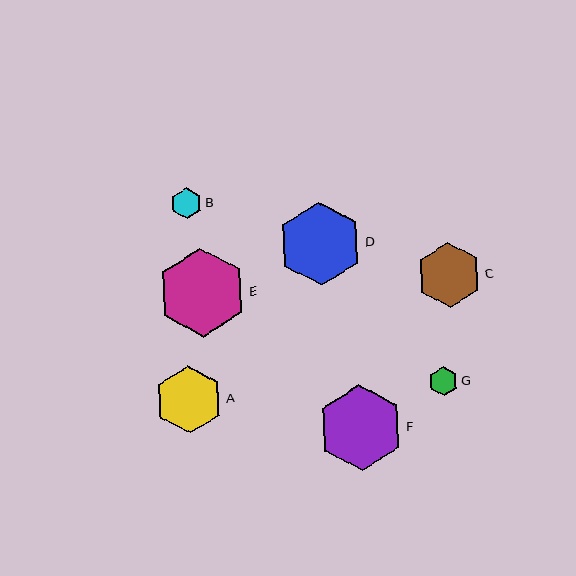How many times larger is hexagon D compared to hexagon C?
Hexagon D is approximately 1.3 times the size of hexagon C.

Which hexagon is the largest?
Hexagon E is the largest with a size of approximately 89 pixels.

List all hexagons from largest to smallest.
From largest to smallest: E, F, D, A, C, B, G.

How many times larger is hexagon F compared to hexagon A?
Hexagon F is approximately 1.3 times the size of hexagon A.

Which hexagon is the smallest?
Hexagon G is the smallest with a size of approximately 29 pixels.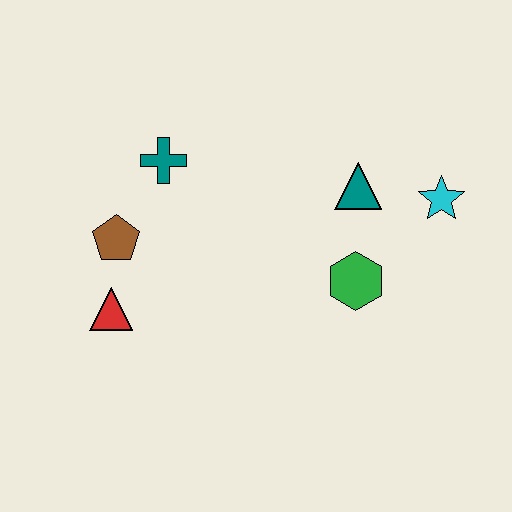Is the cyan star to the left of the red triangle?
No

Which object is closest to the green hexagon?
The teal triangle is closest to the green hexagon.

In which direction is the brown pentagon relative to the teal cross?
The brown pentagon is below the teal cross.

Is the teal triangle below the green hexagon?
No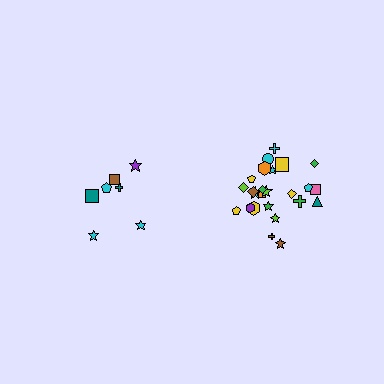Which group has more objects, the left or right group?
The right group.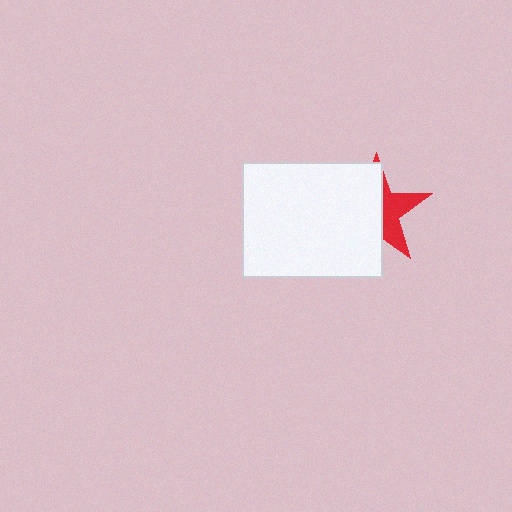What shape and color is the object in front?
The object in front is a white rectangle.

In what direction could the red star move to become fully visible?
The red star could move right. That would shift it out from behind the white rectangle entirely.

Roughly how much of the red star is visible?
A small part of it is visible (roughly 38%).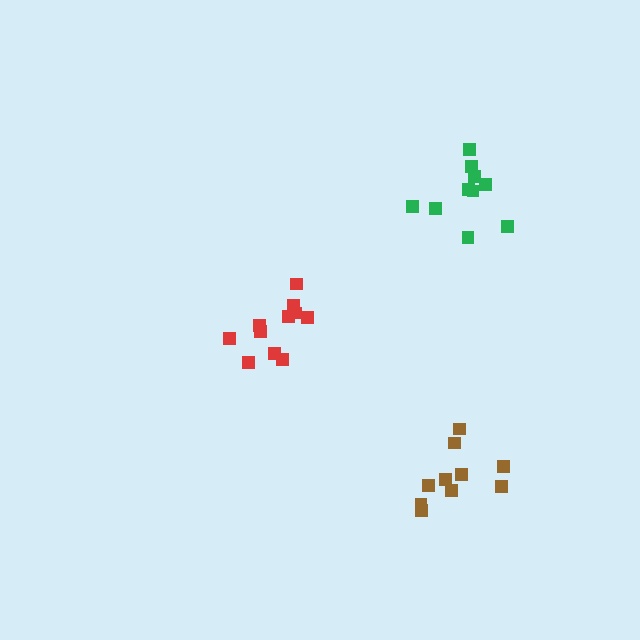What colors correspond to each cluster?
The clusters are colored: red, brown, green.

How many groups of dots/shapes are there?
There are 3 groups.